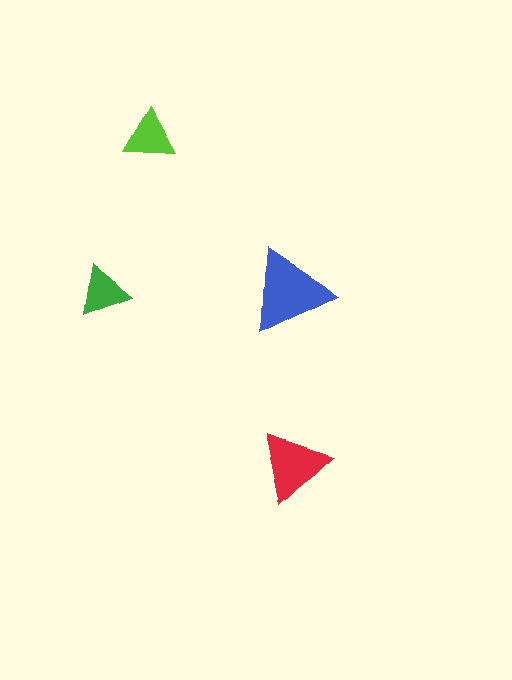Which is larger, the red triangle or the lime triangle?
The red one.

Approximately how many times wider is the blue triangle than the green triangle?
About 1.5 times wider.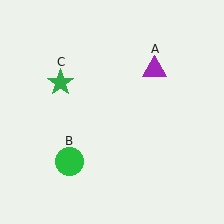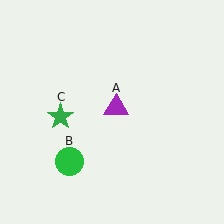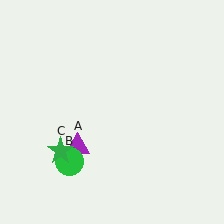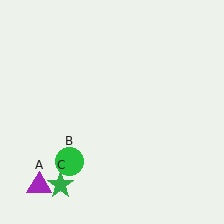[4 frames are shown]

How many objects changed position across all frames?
2 objects changed position: purple triangle (object A), green star (object C).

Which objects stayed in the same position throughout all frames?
Green circle (object B) remained stationary.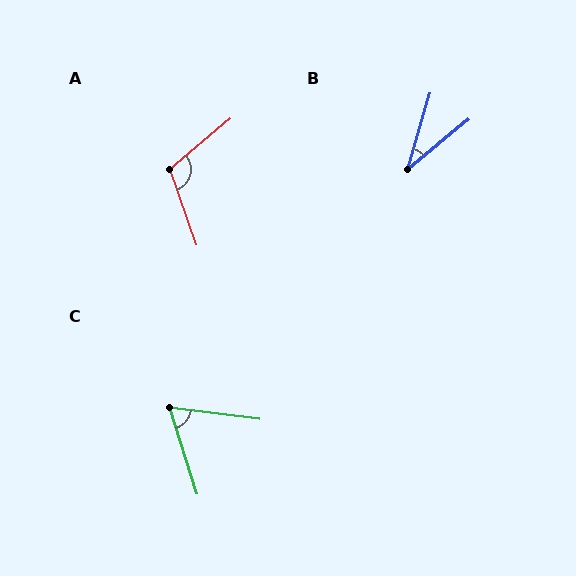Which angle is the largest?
A, at approximately 111 degrees.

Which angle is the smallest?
B, at approximately 34 degrees.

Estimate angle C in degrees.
Approximately 65 degrees.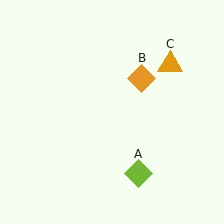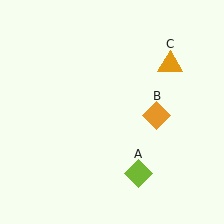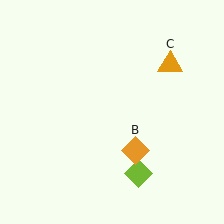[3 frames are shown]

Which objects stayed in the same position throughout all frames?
Lime diamond (object A) and orange triangle (object C) remained stationary.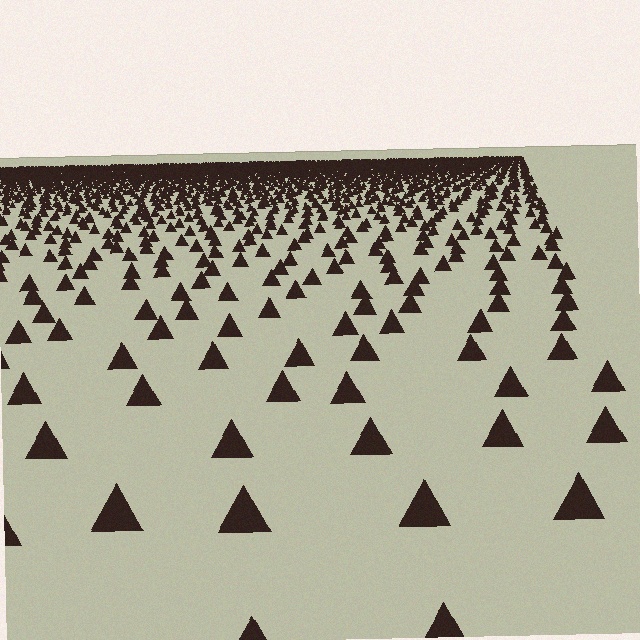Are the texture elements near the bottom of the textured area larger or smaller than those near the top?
Larger. Near the bottom, elements are closer to the viewer and appear at a bigger on-screen size.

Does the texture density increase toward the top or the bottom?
Density increases toward the top.